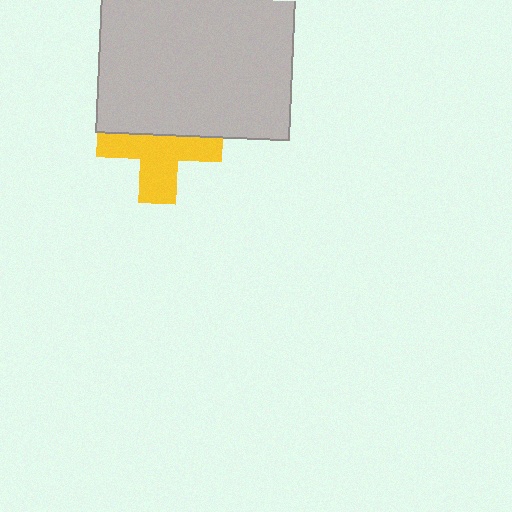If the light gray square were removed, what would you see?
You would see the complete yellow cross.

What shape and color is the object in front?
The object in front is a light gray square.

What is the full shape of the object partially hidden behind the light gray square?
The partially hidden object is a yellow cross.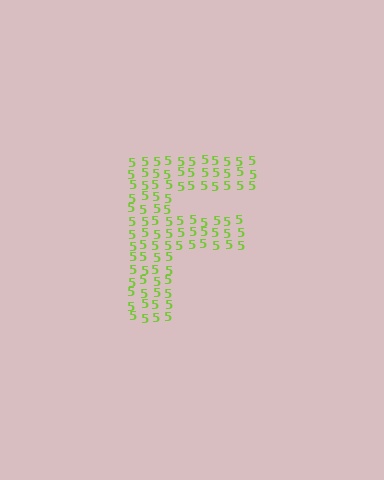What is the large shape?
The large shape is the letter F.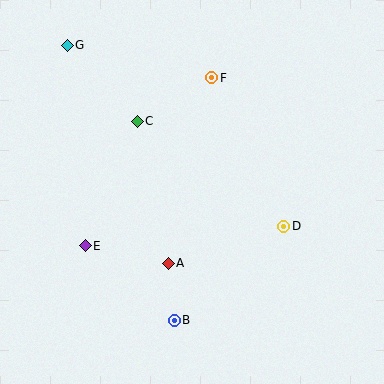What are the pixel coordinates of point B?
Point B is at (174, 320).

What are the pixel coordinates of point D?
Point D is at (284, 226).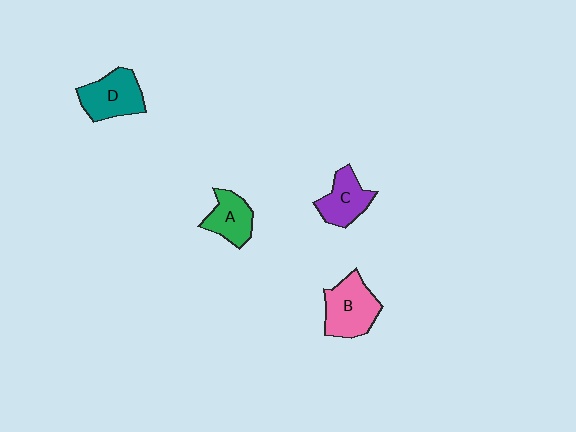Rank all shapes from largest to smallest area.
From largest to smallest: B (pink), D (teal), C (purple), A (green).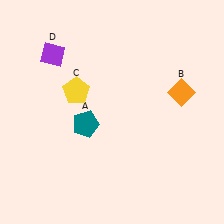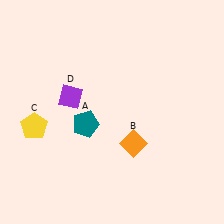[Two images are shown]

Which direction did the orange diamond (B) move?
The orange diamond (B) moved down.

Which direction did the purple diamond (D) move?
The purple diamond (D) moved down.